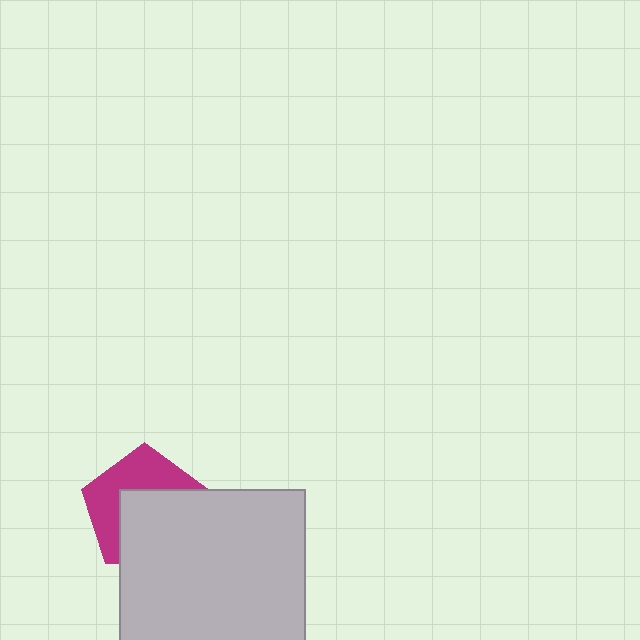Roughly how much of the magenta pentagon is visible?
About half of it is visible (roughly 47%).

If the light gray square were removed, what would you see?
You would see the complete magenta pentagon.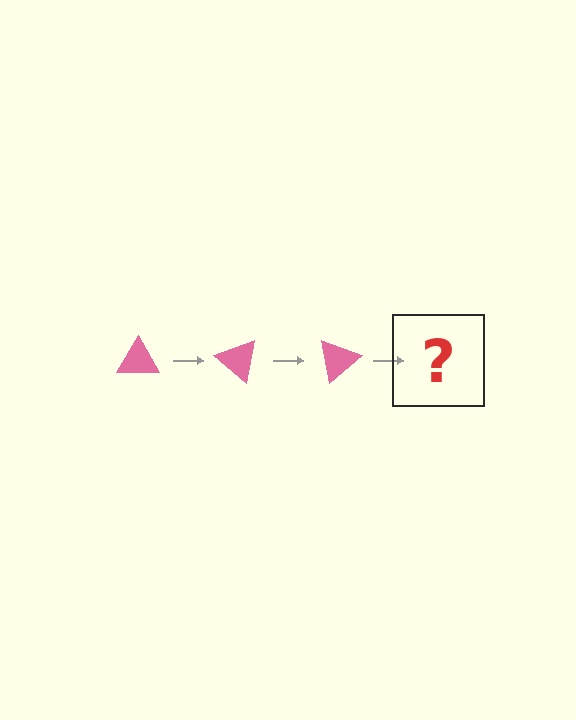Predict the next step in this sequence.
The next step is a pink triangle rotated 120 degrees.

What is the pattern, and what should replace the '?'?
The pattern is that the triangle rotates 40 degrees each step. The '?' should be a pink triangle rotated 120 degrees.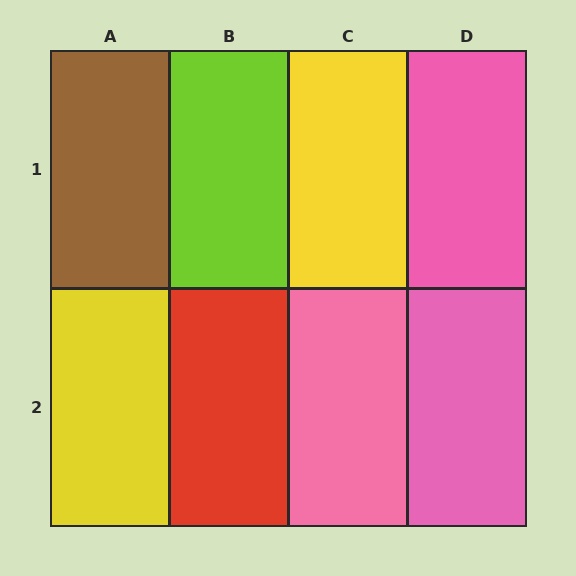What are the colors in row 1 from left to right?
Brown, lime, yellow, pink.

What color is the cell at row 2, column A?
Yellow.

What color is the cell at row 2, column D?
Pink.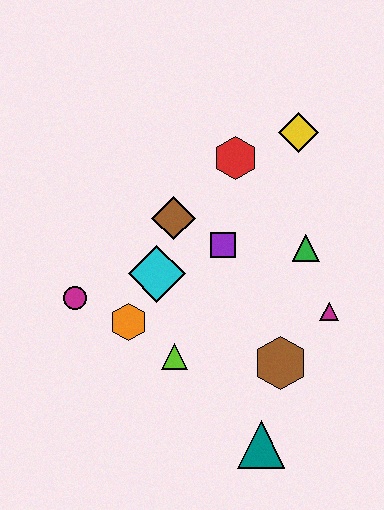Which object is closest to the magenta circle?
The orange hexagon is closest to the magenta circle.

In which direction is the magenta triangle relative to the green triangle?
The magenta triangle is below the green triangle.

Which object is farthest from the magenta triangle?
The magenta circle is farthest from the magenta triangle.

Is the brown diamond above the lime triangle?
Yes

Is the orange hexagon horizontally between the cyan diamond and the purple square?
No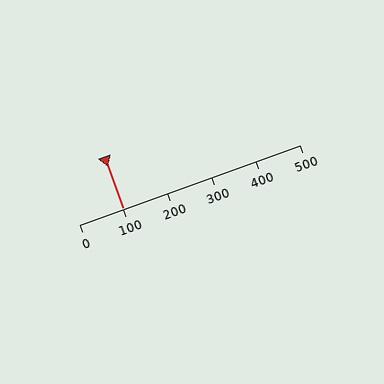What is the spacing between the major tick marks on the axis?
The major ticks are spaced 100 apart.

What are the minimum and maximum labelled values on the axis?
The axis runs from 0 to 500.